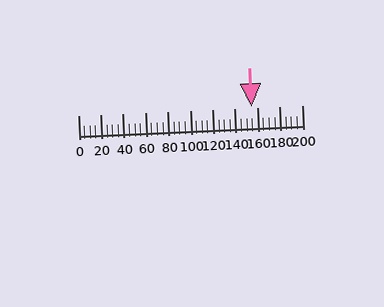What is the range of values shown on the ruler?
The ruler shows values from 0 to 200.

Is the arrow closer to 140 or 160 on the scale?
The arrow is closer to 160.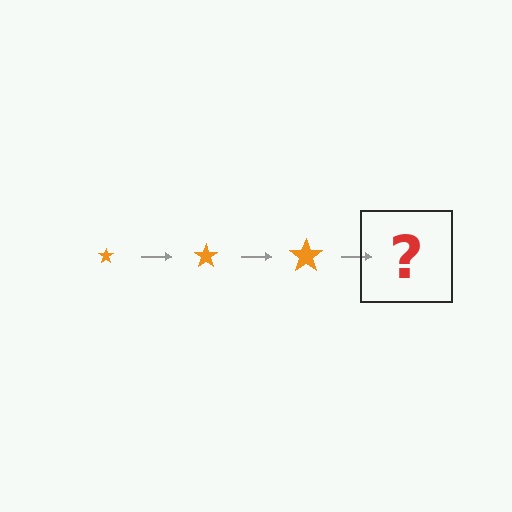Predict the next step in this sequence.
The next step is an orange star, larger than the previous one.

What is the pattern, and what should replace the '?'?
The pattern is that the star gets progressively larger each step. The '?' should be an orange star, larger than the previous one.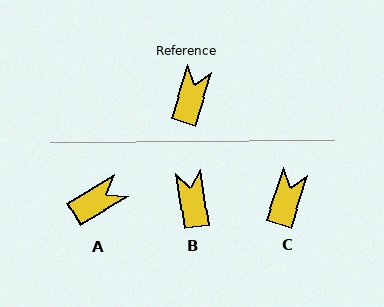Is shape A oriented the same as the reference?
No, it is off by about 41 degrees.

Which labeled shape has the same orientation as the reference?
C.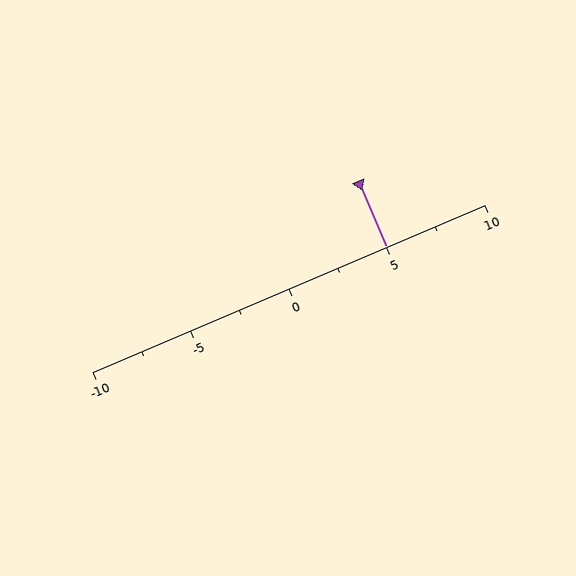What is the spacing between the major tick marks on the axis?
The major ticks are spaced 5 apart.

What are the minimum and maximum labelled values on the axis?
The axis runs from -10 to 10.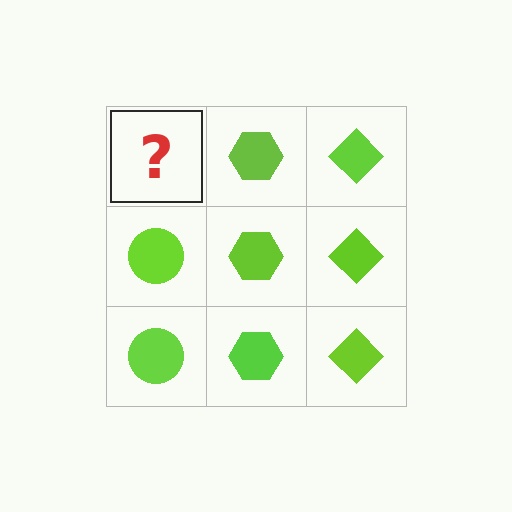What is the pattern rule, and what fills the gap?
The rule is that each column has a consistent shape. The gap should be filled with a lime circle.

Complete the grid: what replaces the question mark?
The question mark should be replaced with a lime circle.